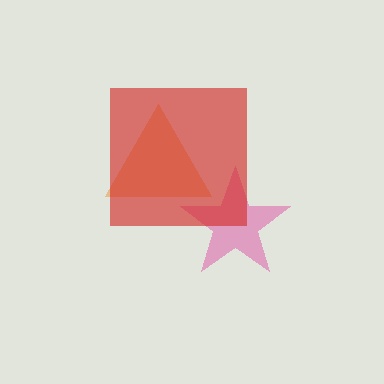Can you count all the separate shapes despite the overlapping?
Yes, there are 3 separate shapes.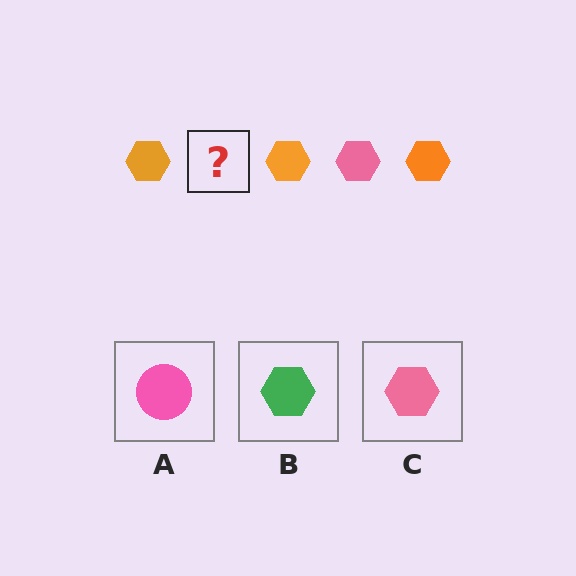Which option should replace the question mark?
Option C.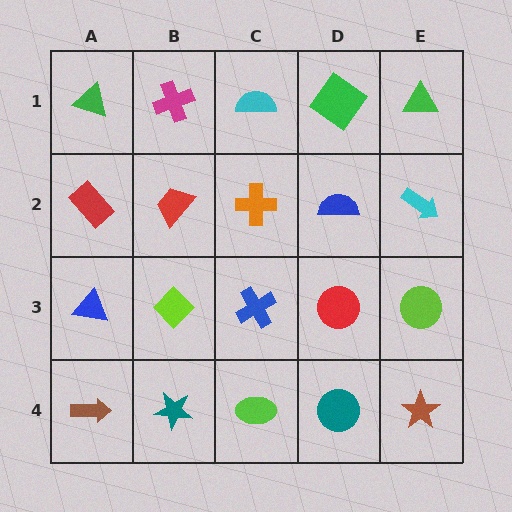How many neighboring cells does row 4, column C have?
3.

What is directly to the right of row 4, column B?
A lime ellipse.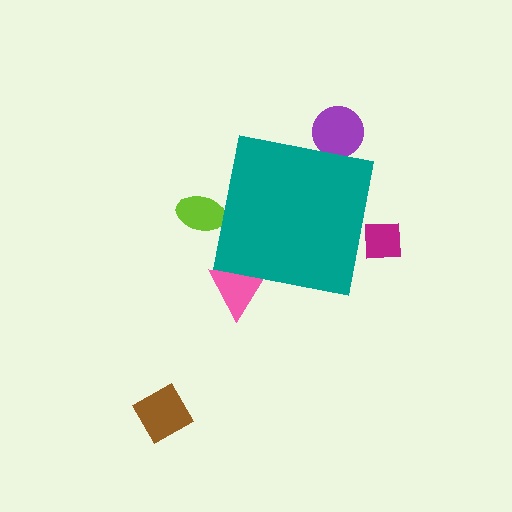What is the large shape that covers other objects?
A teal square.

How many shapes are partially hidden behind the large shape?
4 shapes are partially hidden.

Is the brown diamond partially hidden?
No, the brown diamond is fully visible.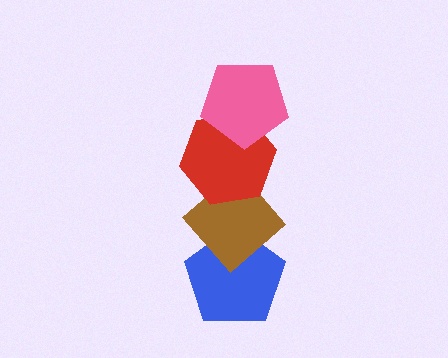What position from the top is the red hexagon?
The red hexagon is 2nd from the top.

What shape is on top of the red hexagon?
The pink pentagon is on top of the red hexagon.